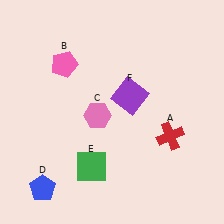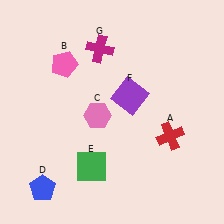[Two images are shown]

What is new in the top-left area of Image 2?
A magenta cross (G) was added in the top-left area of Image 2.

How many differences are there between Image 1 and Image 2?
There is 1 difference between the two images.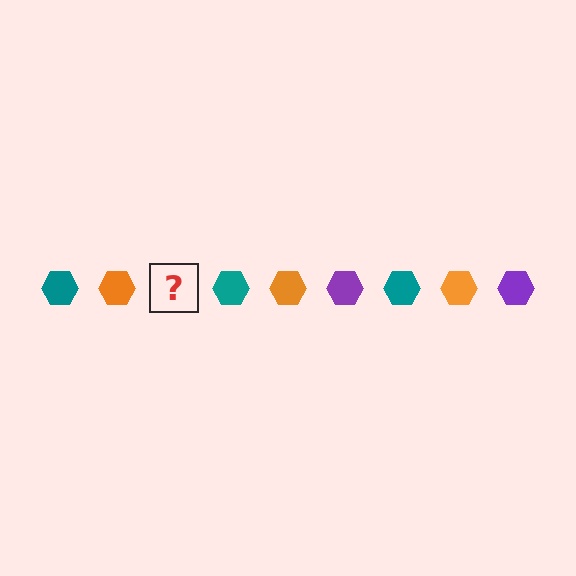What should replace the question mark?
The question mark should be replaced with a purple hexagon.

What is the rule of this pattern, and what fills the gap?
The rule is that the pattern cycles through teal, orange, purple hexagons. The gap should be filled with a purple hexagon.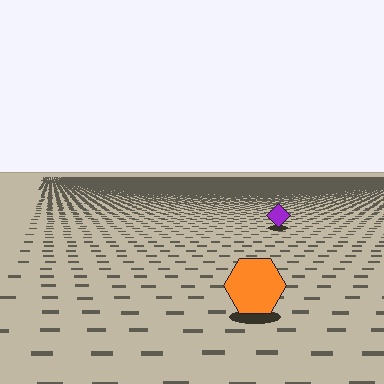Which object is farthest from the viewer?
The purple diamond is farthest from the viewer. It appears smaller and the ground texture around it is denser.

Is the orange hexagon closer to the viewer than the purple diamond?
Yes. The orange hexagon is closer — you can tell from the texture gradient: the ground texture is coarser near it.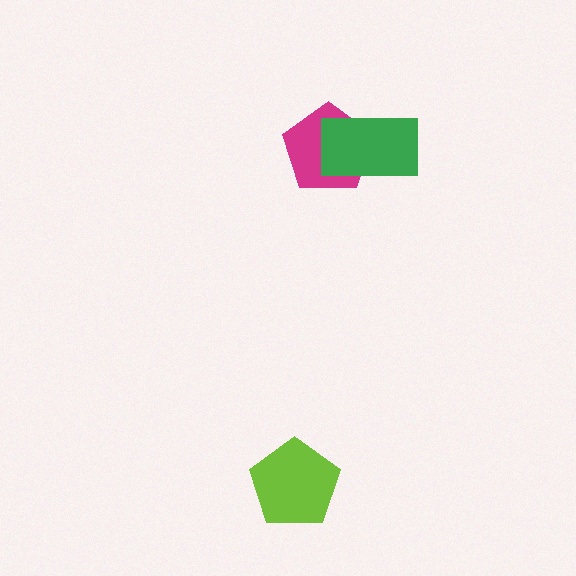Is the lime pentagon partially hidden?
No, no other shape covers it.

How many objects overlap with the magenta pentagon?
1 object overlaps with the magenta pentagon.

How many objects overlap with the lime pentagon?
0 objects overlap with the lime pentagon.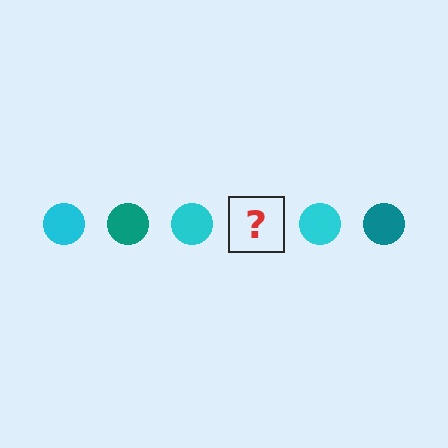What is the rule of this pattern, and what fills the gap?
The rule is that the pattern cycles through cyan, teal circles. The gap should be filled with a teal circle.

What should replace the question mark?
The question mark should be replaced with a teal circle.